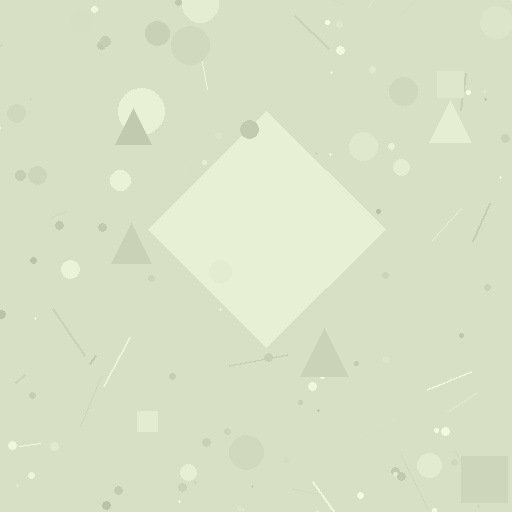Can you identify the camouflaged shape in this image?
The camouflaged shape is a diamond.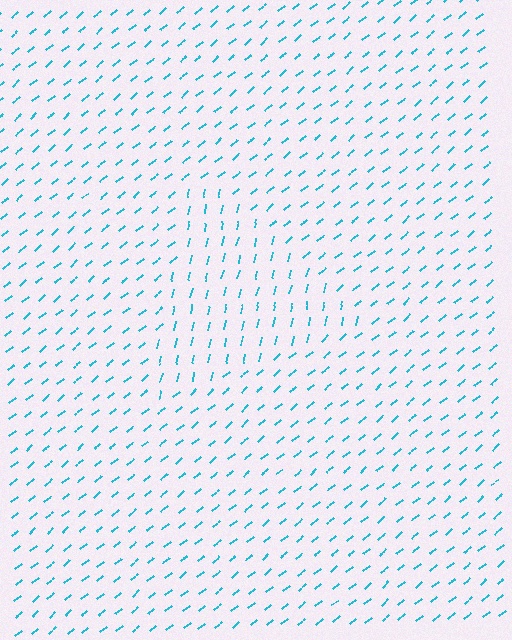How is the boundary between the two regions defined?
The boundary is defined purely by a change in line orientation (approximately 38 degrees difference). All lines are the same color and thickness.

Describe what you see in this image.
The image is filled with small cyan line segments. A triangle region in the image has lines oriented differently from the surrounding lines, creating a visible texture boundary.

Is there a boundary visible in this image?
Yes, there is a texture boundary formed by a change in line orientation.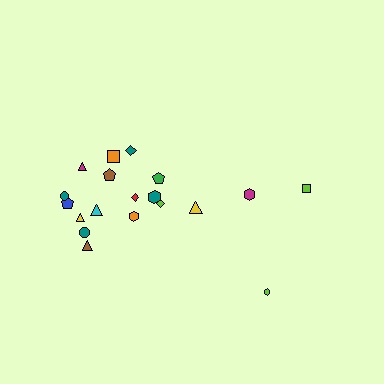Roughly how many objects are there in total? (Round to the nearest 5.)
Roughly 20 objects in total.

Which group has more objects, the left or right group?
The left group.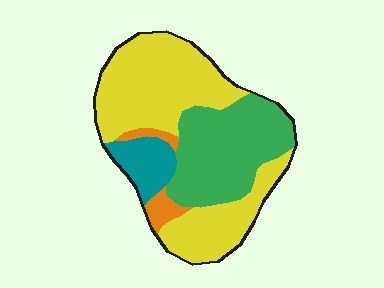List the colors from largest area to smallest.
From largest to smallest: yellow, green, teal, orange.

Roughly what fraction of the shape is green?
Green covers roughly 35% of the shape.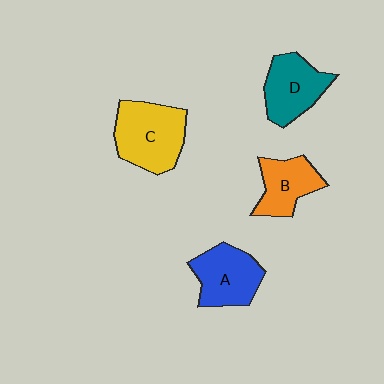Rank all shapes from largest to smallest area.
From largest to smallest: C (yellow), A (blue), D (teal), B (orange).